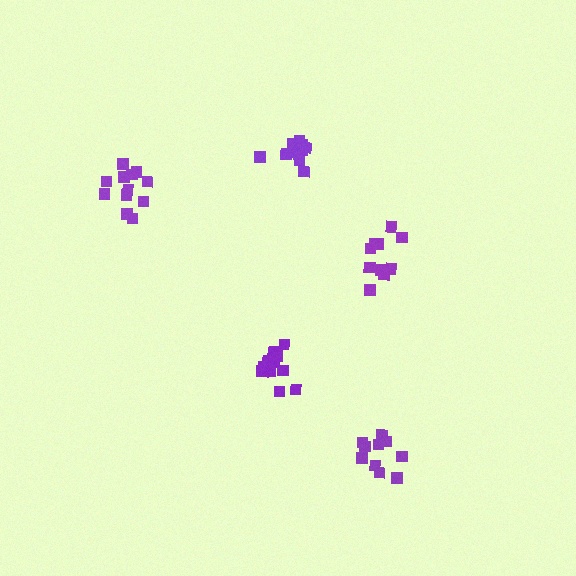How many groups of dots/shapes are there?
There are 5 groups.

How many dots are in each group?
Group 1: 14 dots, Group 2: 10 dots, Group 3: 10 dots, Group 4: 12 dots, Group 5: 13 dots (59 total).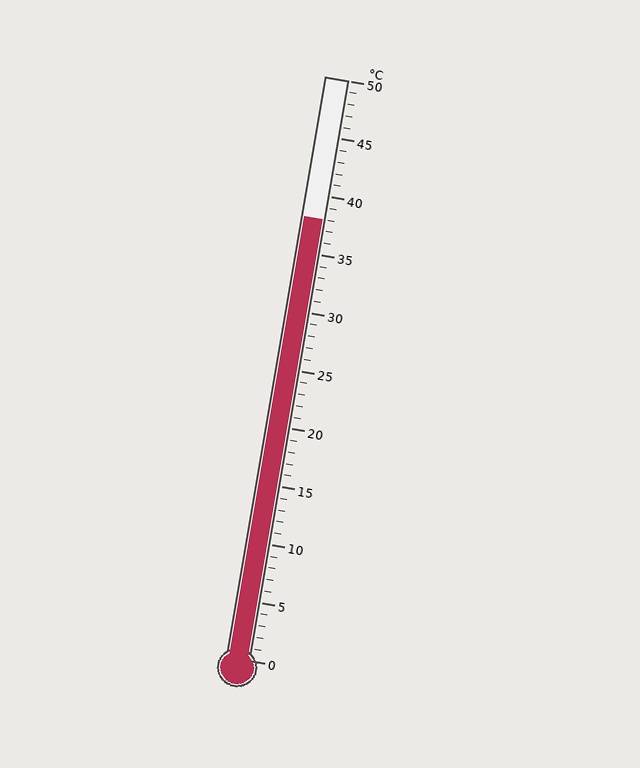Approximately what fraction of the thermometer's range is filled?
The thermometer is filled to approximately 75% of its range.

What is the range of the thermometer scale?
The thermometer scale ranges from 0°C to 50°C.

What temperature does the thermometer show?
The thermometer shows approximately 38°C.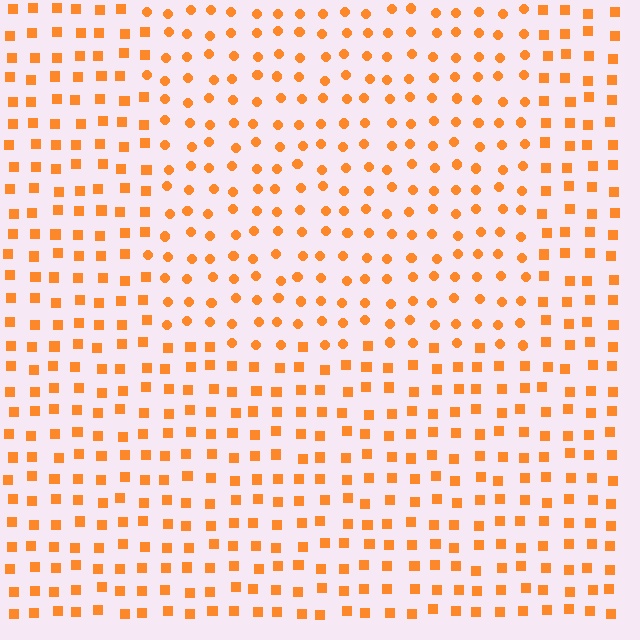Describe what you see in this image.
The image is filled with small orange elements arranged in a uniform grid. A rectangle-shaped region contains circles, while the surrounding area contains squares. The boundary is defined purely by the change in element shape.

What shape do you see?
I see a rectangle.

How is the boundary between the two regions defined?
The boundary is defined by a change in element shape: circles inside vs. squares outside. All elements share the same color and spacing.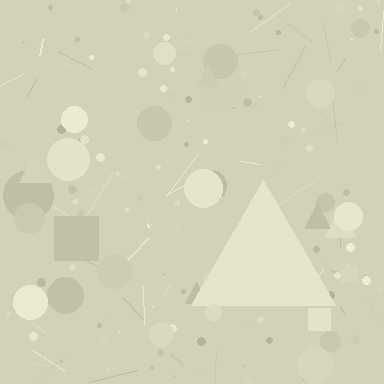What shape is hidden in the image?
A triangle is hidden in the image.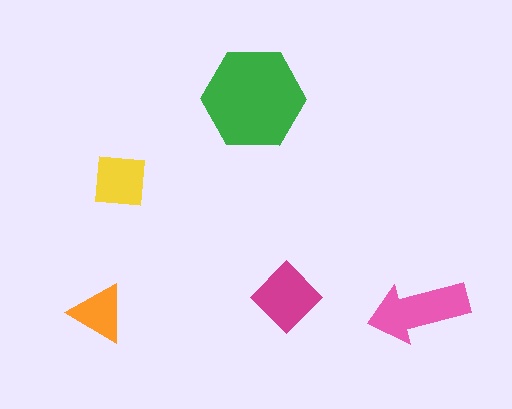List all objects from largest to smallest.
The green hexagon, the pink arrow, the magenta diamond, the yellow square, the orange triangle.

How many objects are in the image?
There are 5 objects in the image.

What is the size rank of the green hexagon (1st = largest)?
1st.